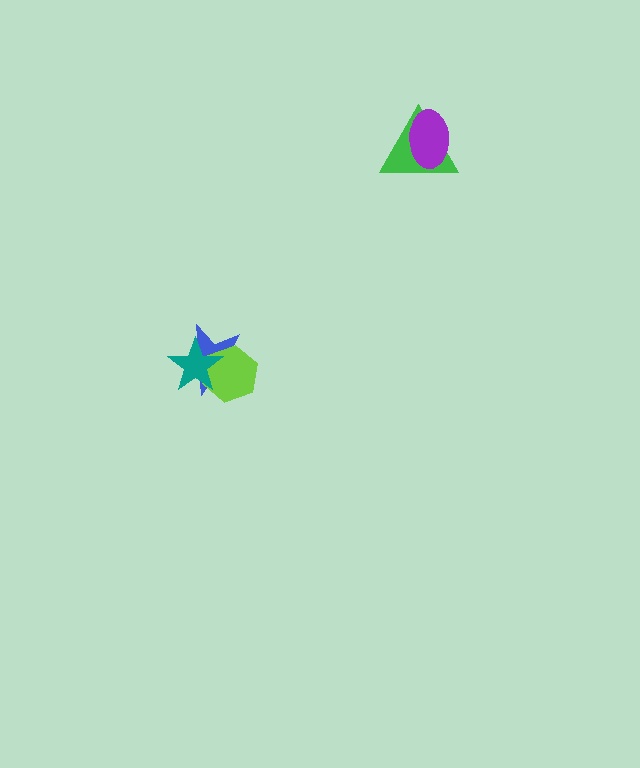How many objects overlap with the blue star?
2 objects overlap with the blue star.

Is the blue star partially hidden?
Yes, it is partially covered by another shape.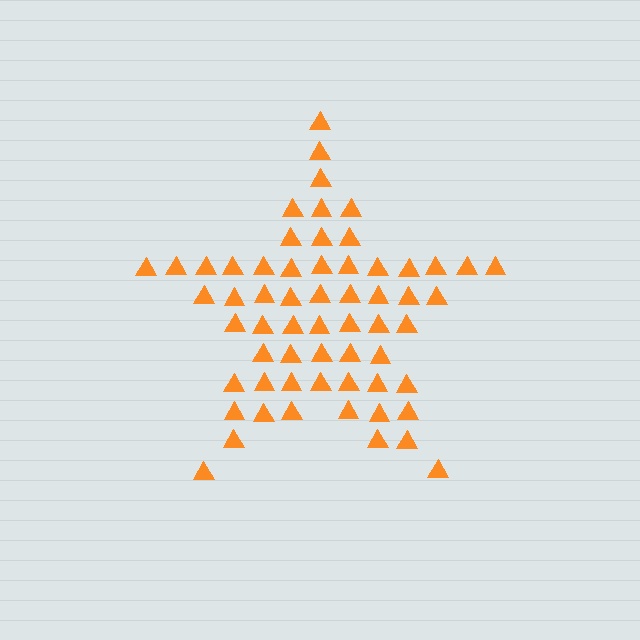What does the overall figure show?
The overall figure shows a star.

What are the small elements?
The small elements are triangles.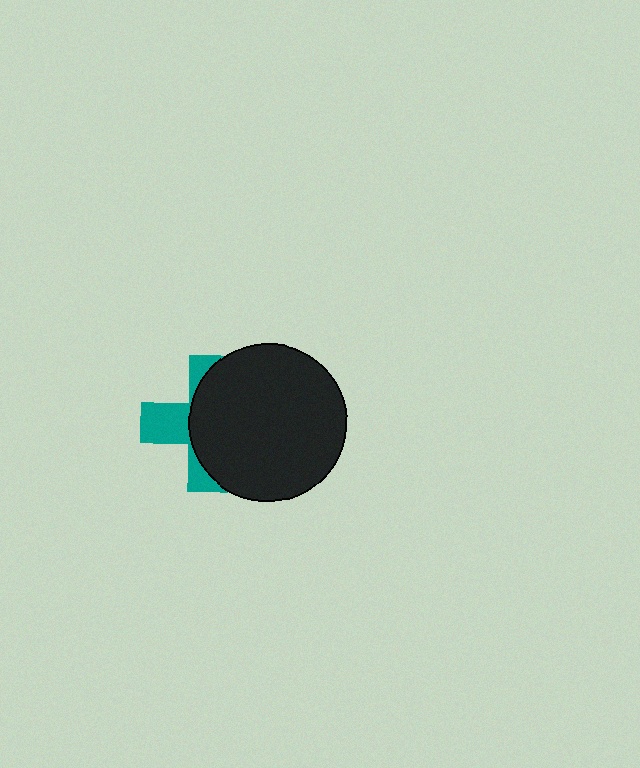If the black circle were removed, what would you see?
You would see the complete teal cross.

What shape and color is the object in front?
The object in front is a black circle.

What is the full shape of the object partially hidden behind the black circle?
The partially hidden object is a teal cross.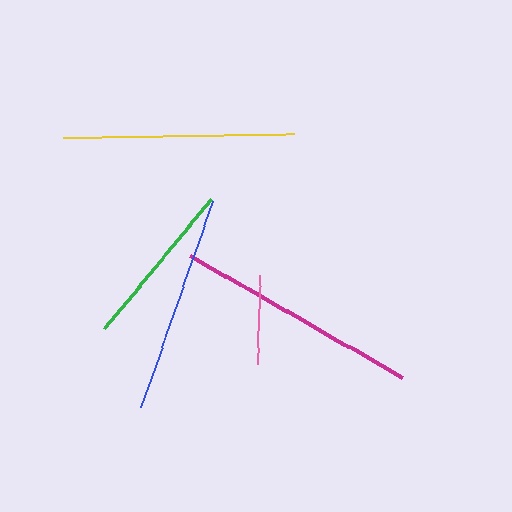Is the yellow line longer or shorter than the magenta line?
The magenta line is longer than the yellow line.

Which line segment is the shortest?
The pink line is the shortest at approximately 89 pixels.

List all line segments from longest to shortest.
From longest to shortest: magenta, yellow, blue, green, pink.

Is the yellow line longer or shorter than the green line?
The yellow line is longer than the green line.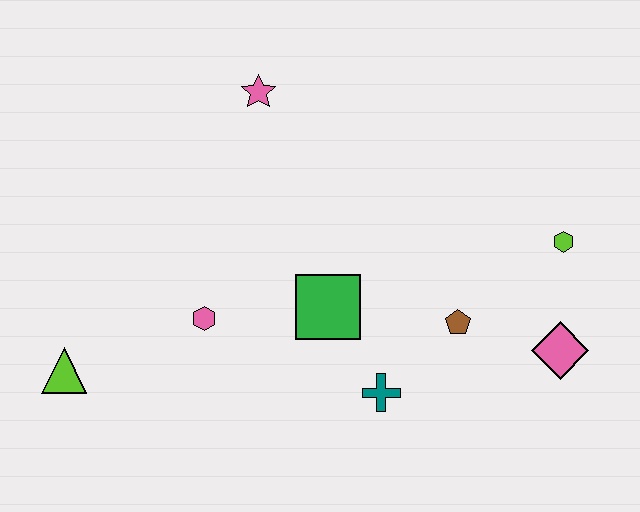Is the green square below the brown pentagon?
No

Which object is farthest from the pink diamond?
The lime triangle is farthest from the pink diamond.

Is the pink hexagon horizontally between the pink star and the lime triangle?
Yes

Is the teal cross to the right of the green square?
Yes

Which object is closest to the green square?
The teal cross is closest to the green square.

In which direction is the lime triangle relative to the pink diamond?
The lime triangle is to the left of the pink diamond.